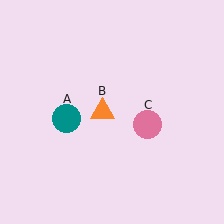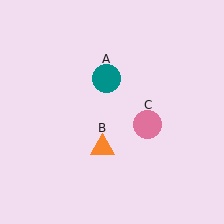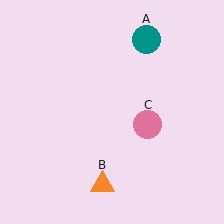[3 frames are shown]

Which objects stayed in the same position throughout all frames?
Pink circle (object C) remained stationary.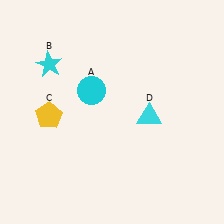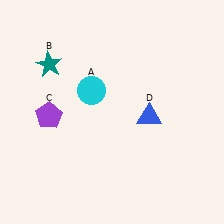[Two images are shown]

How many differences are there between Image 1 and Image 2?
There are 3 differences between the two images.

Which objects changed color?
B changed from cyan to teal. C changed from yellow to purple. D changed from cyan to blue.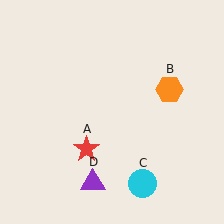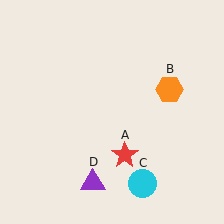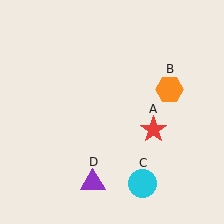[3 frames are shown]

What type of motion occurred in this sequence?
The red star (object A) rotated counterclockwise around the center of the scene.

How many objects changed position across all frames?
1 object changed position: red star (object A).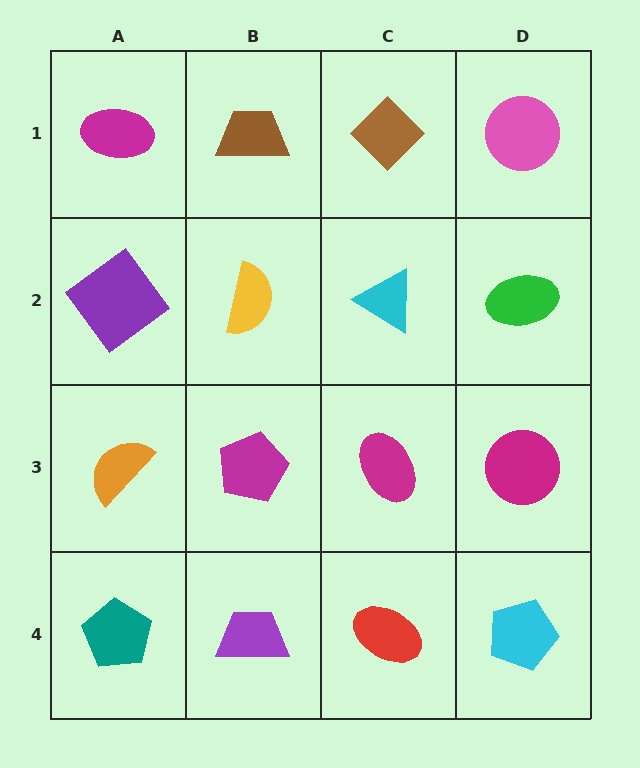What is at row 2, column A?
A purple diamond.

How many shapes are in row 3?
4 shapes.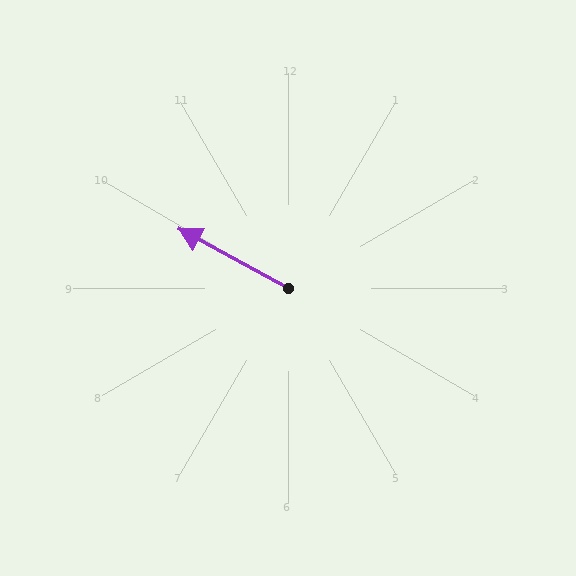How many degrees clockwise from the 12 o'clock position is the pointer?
Approximately 298 degrees.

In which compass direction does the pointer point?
Northwest.